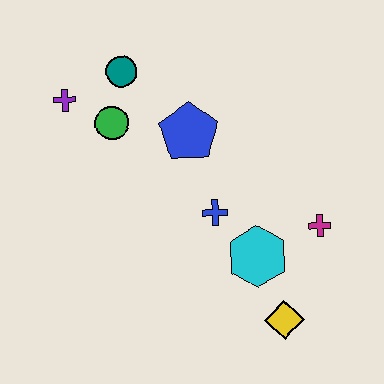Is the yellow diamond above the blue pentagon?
No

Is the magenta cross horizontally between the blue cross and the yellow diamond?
No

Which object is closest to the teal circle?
The green circle is closest to the teal circle.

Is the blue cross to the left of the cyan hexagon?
Yes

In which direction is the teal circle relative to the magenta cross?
The teal circle is to the left of the magenta cross.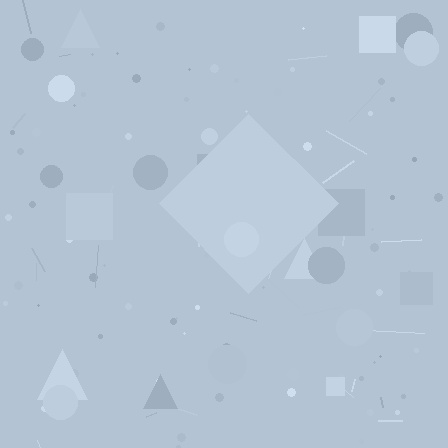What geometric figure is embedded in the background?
A diamond is embedded in the background.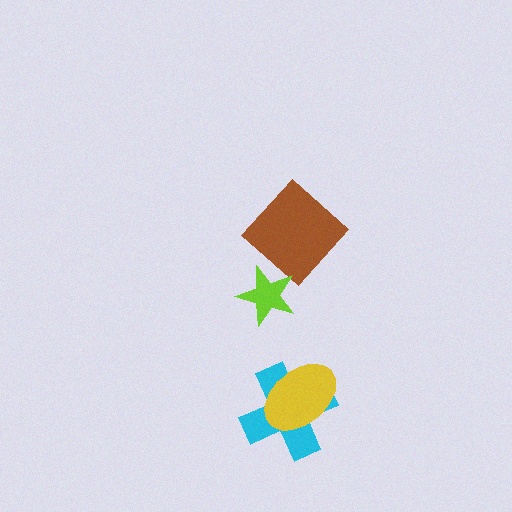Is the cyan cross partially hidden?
Yes, it is partially covered by another shape.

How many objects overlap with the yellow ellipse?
1 object overlaps with the yellow ellipse.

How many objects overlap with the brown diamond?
0 objects overlap with the brown diamond.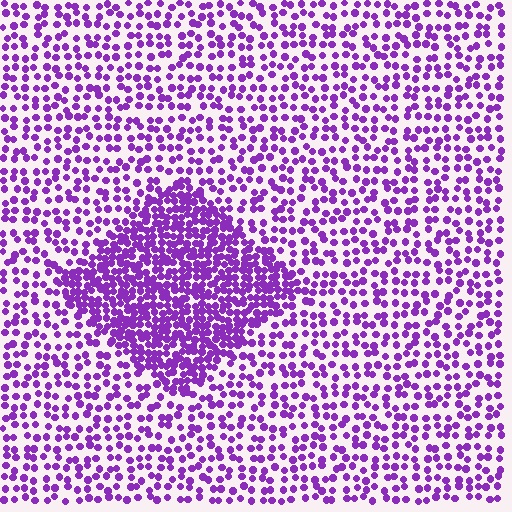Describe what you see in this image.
The image contains small purple elements arranged at two different densities. A diamond-shaped region is visible where the elements are more densely packed than the surrounding area.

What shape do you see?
I see a diamond.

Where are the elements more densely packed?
The elements are more densely packed inside the diamond boundary.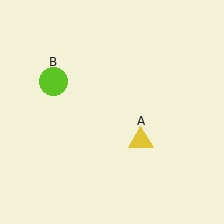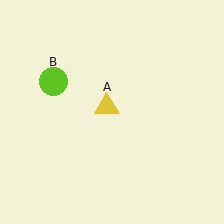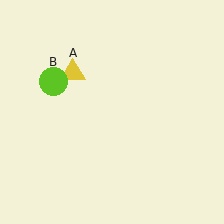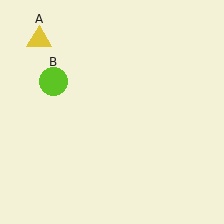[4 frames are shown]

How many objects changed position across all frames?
1 object changed position: yellow triangle (object A).